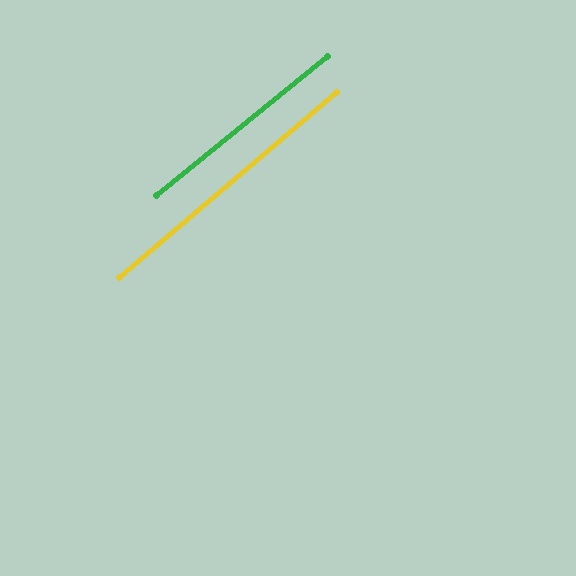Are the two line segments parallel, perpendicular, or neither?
Parallel — their directions differ by only 1.4°.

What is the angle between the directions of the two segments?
Approximately 1 degree.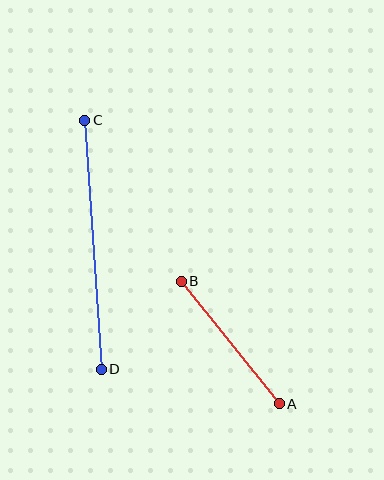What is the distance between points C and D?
The distance is approximately 249 pixels.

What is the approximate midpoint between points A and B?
The midpoint is at approximately (230, 343) pixels.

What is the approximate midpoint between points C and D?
The midpoint is at approximately (93, 245) pixels.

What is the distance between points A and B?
The distance is approximately 157 pixels.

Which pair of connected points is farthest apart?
Points C and D are farthest apart.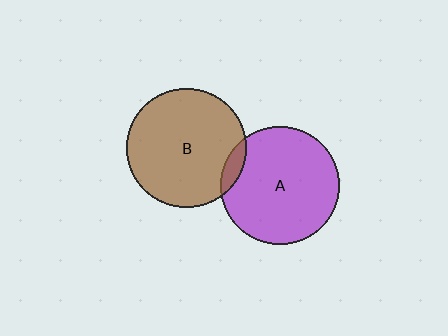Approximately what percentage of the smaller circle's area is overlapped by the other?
Approximately 5%.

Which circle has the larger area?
Circle B (brown).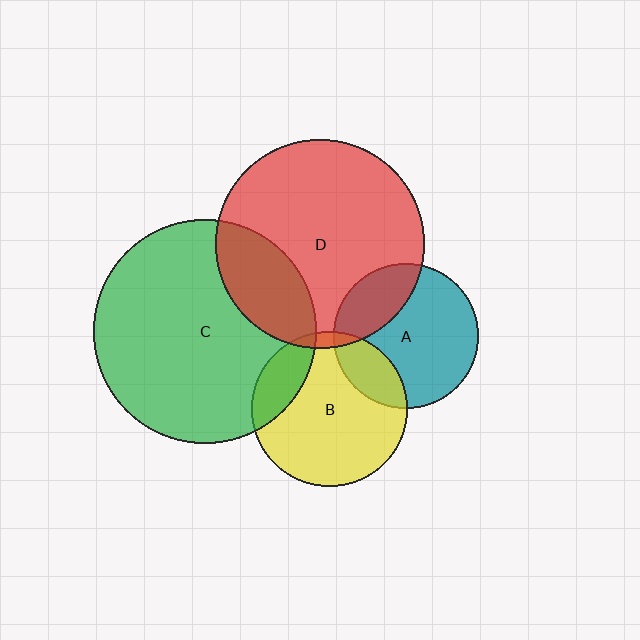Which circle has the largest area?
Circle C (green).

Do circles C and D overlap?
Yes.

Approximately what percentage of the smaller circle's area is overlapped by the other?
Approximately 25%.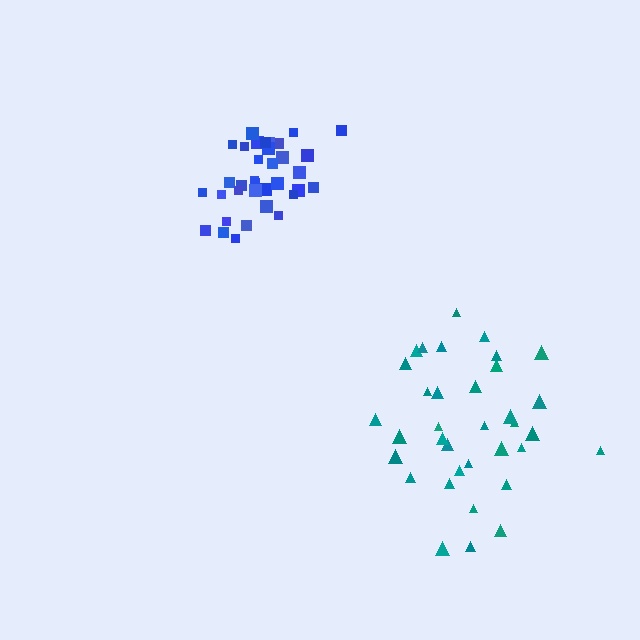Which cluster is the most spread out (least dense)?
Teal.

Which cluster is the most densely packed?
Blue.